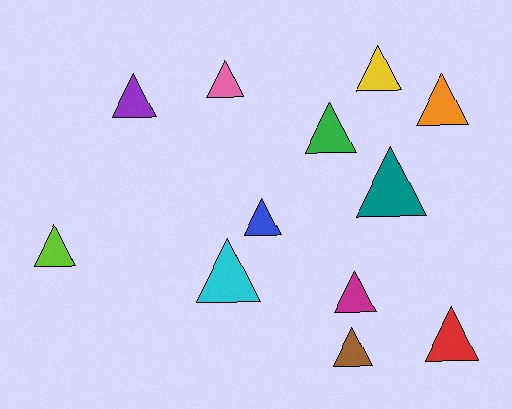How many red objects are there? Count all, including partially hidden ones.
There is 1 red object.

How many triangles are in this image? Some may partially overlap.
There are 12 triangles.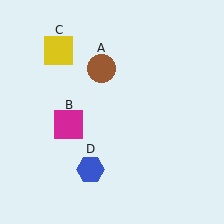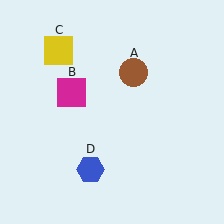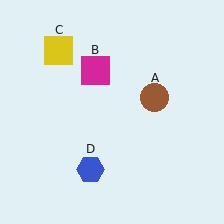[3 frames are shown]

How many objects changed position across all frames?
2 objects changed position: brown circle (object A), magenta square (object B).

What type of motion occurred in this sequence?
The brown circle (object A), magenta square (object B) rotated clockwise around the center of the scene.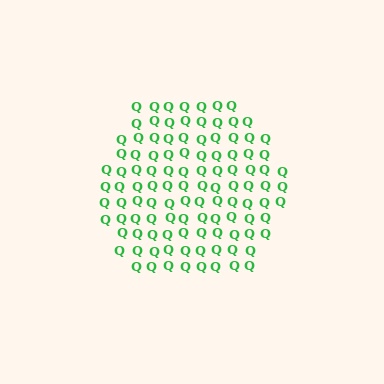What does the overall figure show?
The overall figure shows a hexagon.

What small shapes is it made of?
It is made of small letter Q's.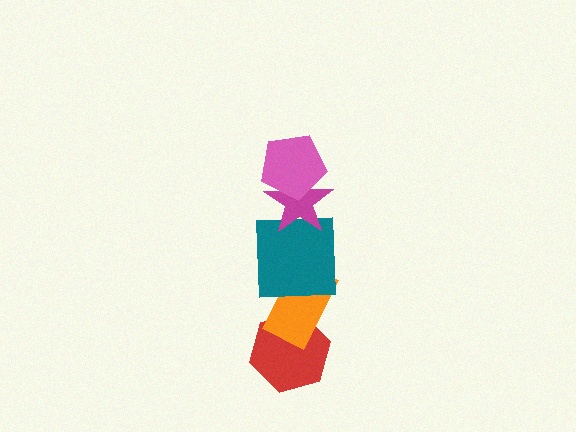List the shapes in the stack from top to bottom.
From top to bottom: the pink pentagon, the magenta star, the teal square, the orange rectangle, the red hexagon.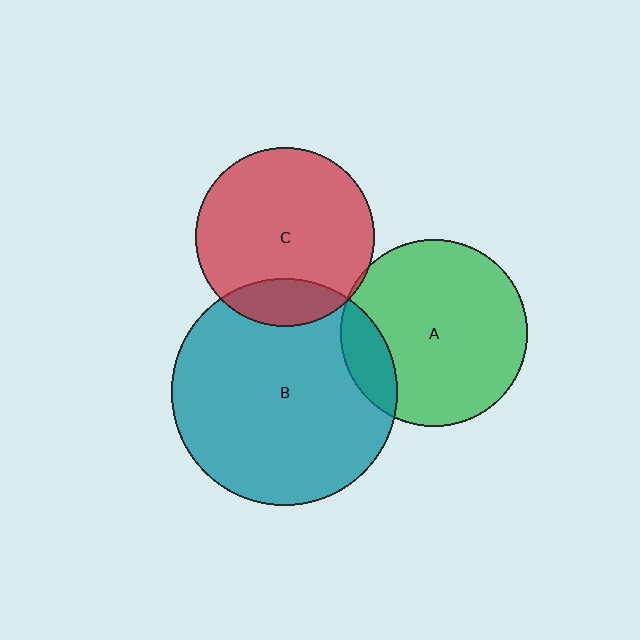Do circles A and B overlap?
Yes.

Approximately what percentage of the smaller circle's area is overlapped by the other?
Approximately 15%.